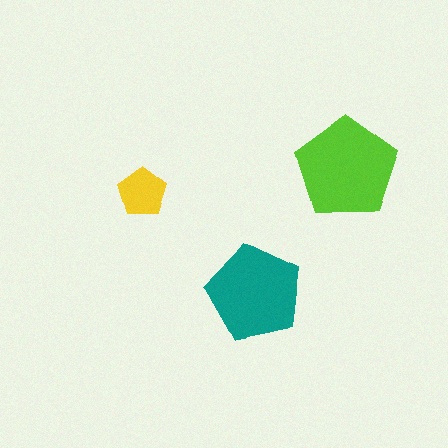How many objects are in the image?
There are 3 objects in the image.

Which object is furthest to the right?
The lime pentagon is rightmost.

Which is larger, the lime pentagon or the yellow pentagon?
The lime one.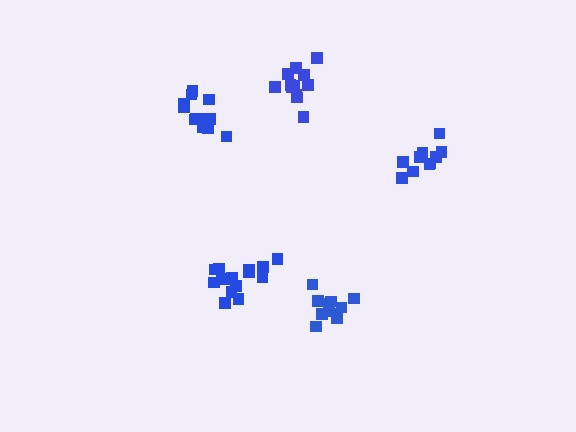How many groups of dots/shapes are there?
There are 5 groups.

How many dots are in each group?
Group 1: 13 dots, Group 2: 15 dots, Group 3: 12 dots, Group 4: 11 dots, Group 5: 10 dots (61 total).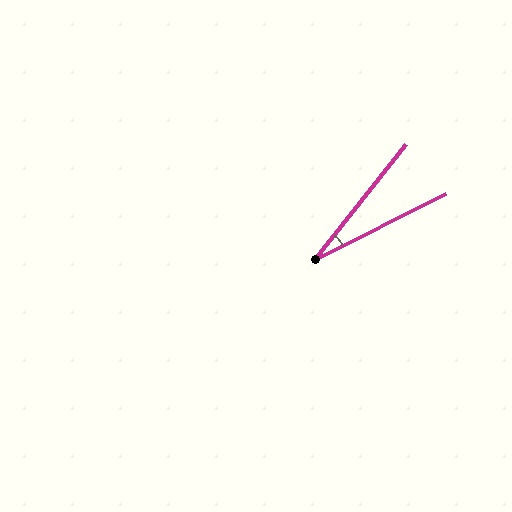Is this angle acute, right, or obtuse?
It is acute.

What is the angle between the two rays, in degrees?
Approximately 25 degrees.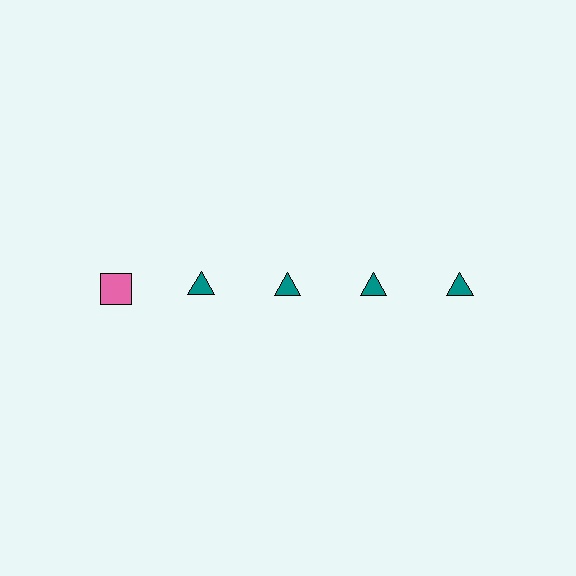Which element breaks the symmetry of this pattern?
The pink square in the top row, leftmost column breaks the symmetry. All other shapes are teal triangles.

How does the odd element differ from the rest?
It differs in both color (pink instead of teal) and shape (square instead of triangle).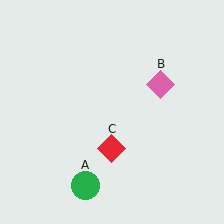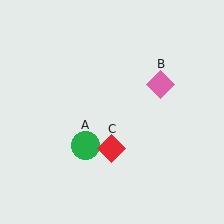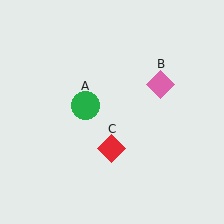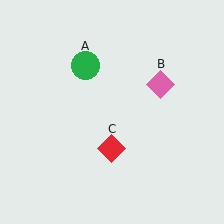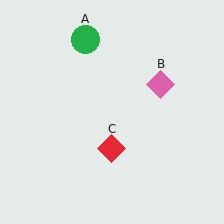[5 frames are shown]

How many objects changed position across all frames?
1 object changed position: green circle (object A).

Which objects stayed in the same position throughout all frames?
Pink diamond (object B) and red diamond (object C) remained stationary.